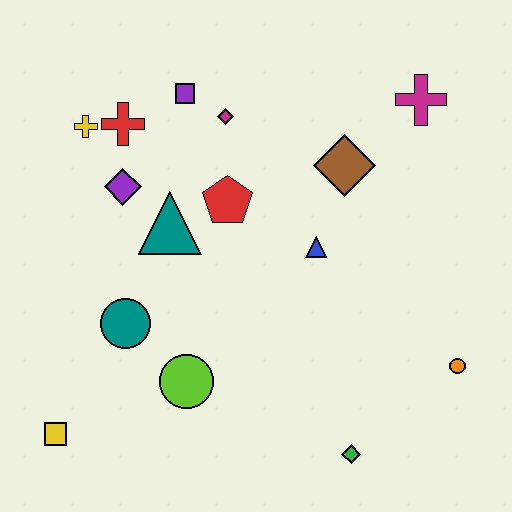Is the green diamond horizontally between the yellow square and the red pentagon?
No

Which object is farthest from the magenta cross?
The yellow square is farthest from the magenta cross.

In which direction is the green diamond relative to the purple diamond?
The green diamond is below the purple diamond.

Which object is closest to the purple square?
The magenta diamond is closest to the purple square.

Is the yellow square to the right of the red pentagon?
No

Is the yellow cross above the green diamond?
Yes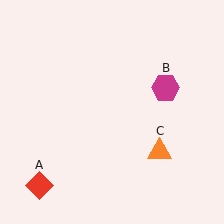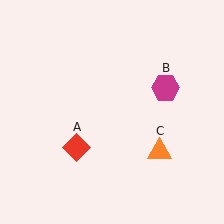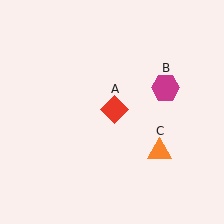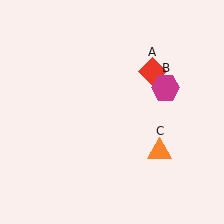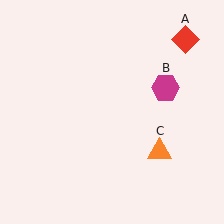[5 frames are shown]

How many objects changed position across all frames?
1 object changed position: red diamond (object A).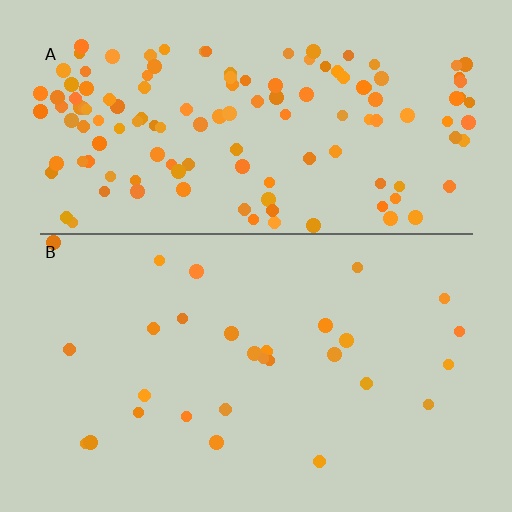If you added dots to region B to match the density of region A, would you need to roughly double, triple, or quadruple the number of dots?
Approximately quadruple.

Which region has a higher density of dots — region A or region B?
A (the top).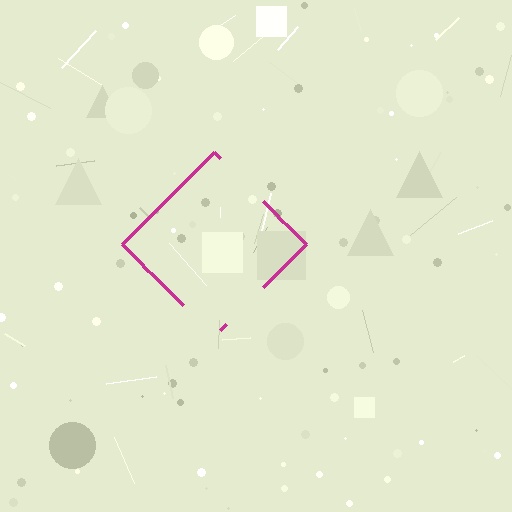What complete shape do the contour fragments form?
The contour fragments form a diamond.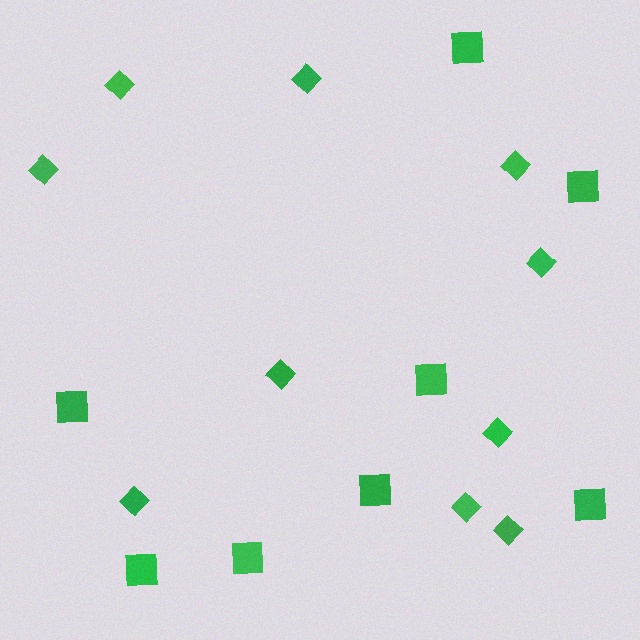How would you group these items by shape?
There are 2 groups: one group of squares (8) and one group of diamonds (10).